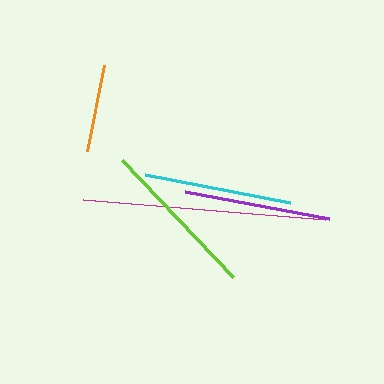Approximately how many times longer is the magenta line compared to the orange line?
The magenta line is approximately 2.8 times the length of the orange line.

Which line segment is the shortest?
The orange line is the shortest at approximately 87 pixels.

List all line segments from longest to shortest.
From longest to shortest: magenta, lime, cyan, purple, orange.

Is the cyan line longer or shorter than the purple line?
The cyan line is longer than the purple line.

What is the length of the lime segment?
The lime segment is approximately 162 pixels long.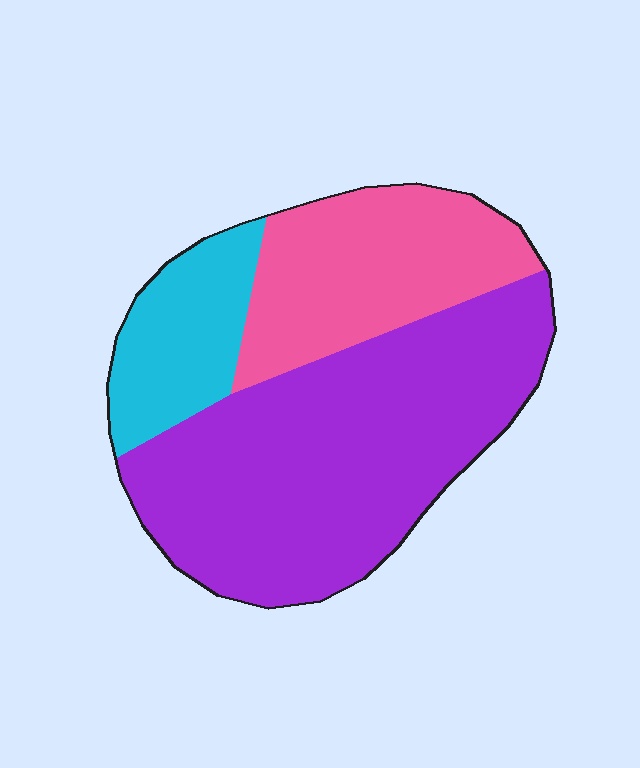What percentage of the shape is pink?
Pink covers 27% of the shape.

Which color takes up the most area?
Purple, at roughly 55%.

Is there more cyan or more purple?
Purple.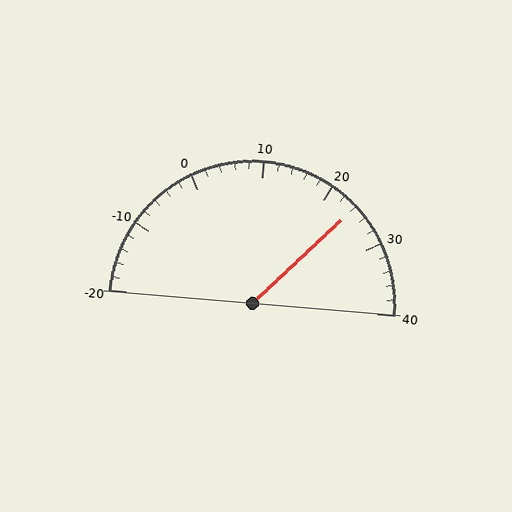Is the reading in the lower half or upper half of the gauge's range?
The reading is in the upper half of the range (-20 to 40).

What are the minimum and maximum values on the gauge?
The gauge ranges from -20 to 40.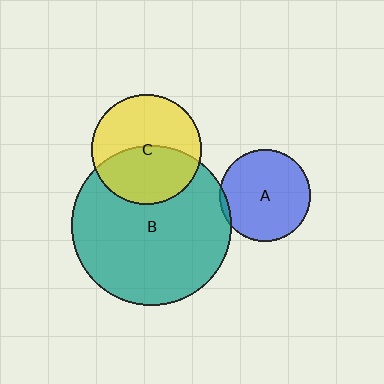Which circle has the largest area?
Circle B (teal).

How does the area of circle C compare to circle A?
Approximately 1.4 times.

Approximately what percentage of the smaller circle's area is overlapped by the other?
Approximately 45%.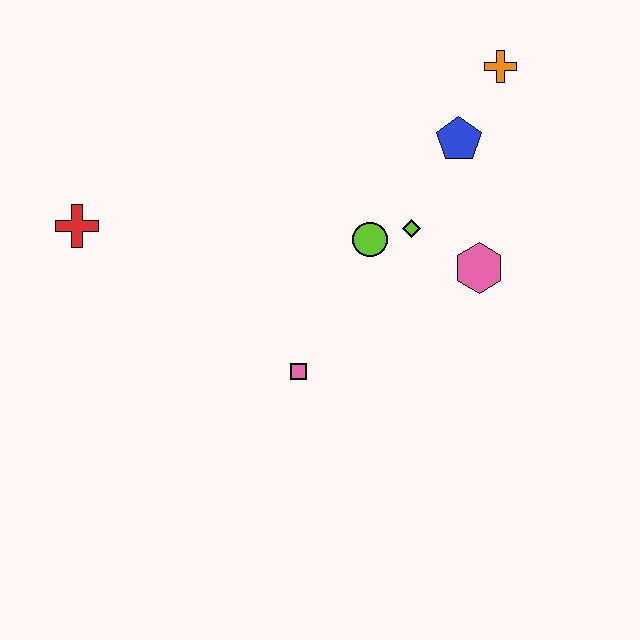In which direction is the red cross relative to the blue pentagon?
The red cross is to the left of the blue pentagon.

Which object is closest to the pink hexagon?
The lime diamond is closest to the pink hexagon.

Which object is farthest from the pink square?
The orange cross is farthest from the pink square.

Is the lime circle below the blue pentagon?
Yes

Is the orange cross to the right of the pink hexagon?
Yes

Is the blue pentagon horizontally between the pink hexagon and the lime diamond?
Yes